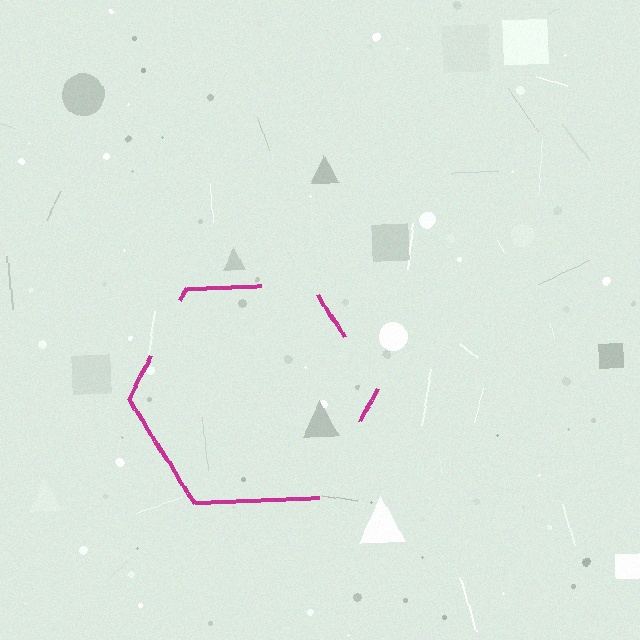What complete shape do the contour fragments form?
The contour fragments form a hexagon.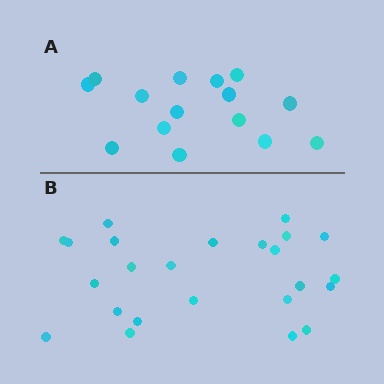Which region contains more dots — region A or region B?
Region B (the bottom region) has more dots.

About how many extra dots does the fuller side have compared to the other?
Region B has roughly 8 or so more dots than region A.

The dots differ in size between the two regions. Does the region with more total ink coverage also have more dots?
No. Region A has more total ink coverage because its dots are larger, but region B actually contains more individual dots. Total area can be misleading — the number of items is what matters here.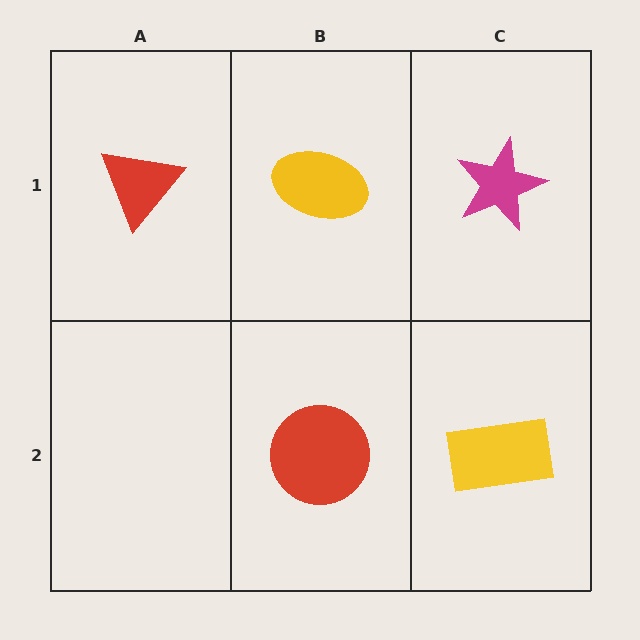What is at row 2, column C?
A yellow rectangle.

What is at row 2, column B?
A red circle.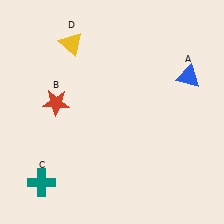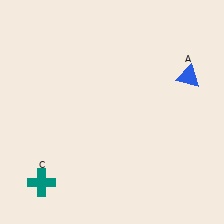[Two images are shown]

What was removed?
The yellow triangle (D), the red star (B) were removed in Image 2.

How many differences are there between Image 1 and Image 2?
There are 2 differences between the two images.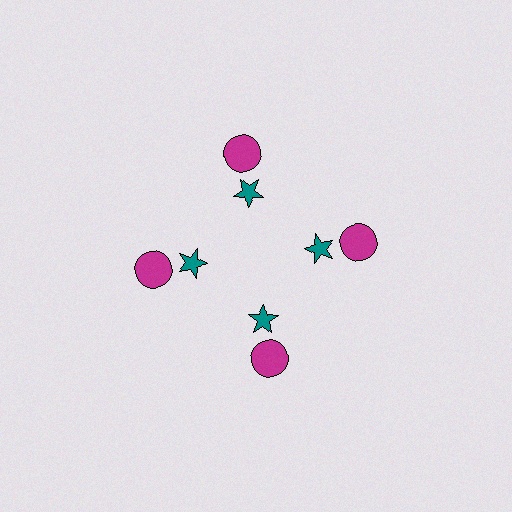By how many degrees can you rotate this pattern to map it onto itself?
The pattern maps onto itself every 90 degrees of rotation.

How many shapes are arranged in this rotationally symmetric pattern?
There are 8 shapes, arranged in 4 groups of 2.